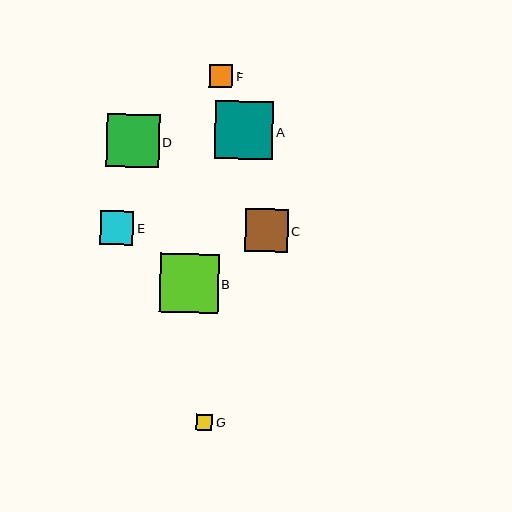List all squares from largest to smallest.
From largest to smallest: B, A, D, C, E, F, G.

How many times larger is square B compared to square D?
Square B is approximately 1.1 times the size of square D.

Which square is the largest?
Square B is the largest with a size of approximately 59 pixels.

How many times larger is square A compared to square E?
Square A is approximately 1.7 times the size of square E.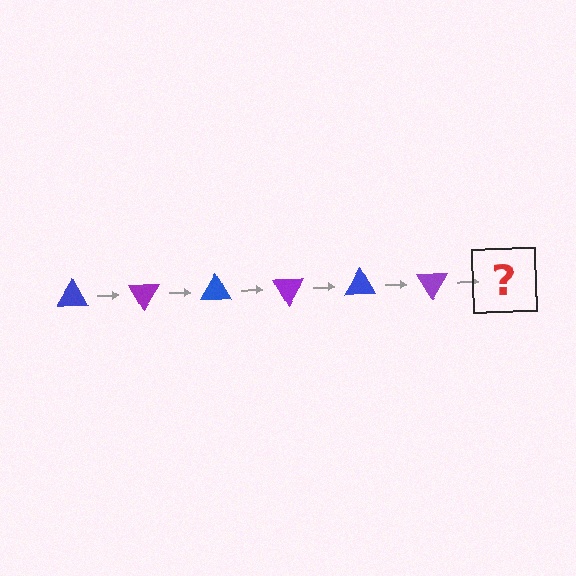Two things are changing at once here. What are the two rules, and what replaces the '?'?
The two rules are that it rotates 60 degrees each step and the color cycles through blue and purple. The '?' should be a blue triangle, rotated 360 degrees from the start.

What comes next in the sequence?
The next element should be a blue triangle, rotated 360 degrees from the start.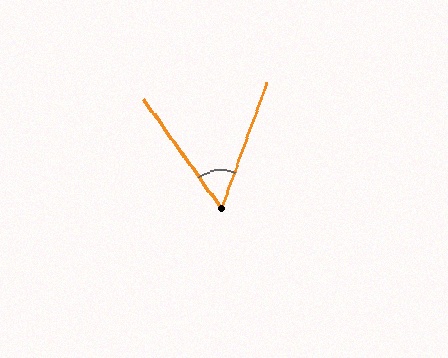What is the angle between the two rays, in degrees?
Approximately 55 degrees.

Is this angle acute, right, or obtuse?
It is acute.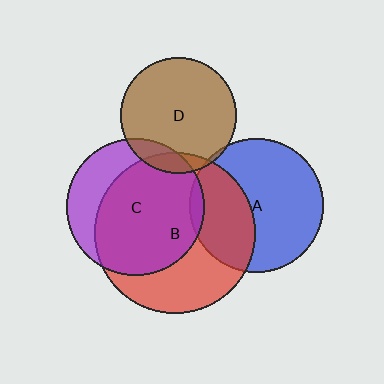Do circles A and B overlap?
Yes.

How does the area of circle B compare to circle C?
Approximately 1.4 times.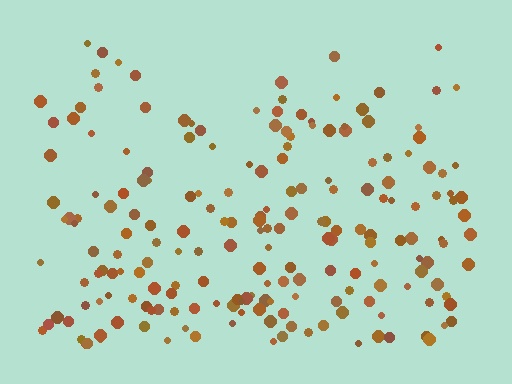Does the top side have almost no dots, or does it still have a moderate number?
Still a moderate number, just noticeably fewer than the bottom.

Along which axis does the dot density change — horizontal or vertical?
Vertical.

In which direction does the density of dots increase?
From top to bottom, with the bottom side densest.